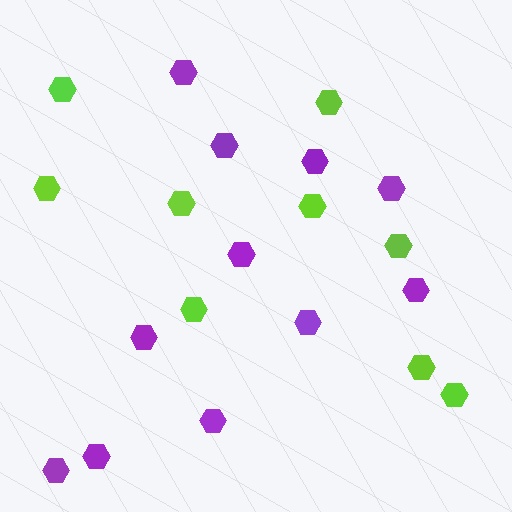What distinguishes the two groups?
There are 2 groups: one group of lime hexagons (9) and one group of purple hexagons (11).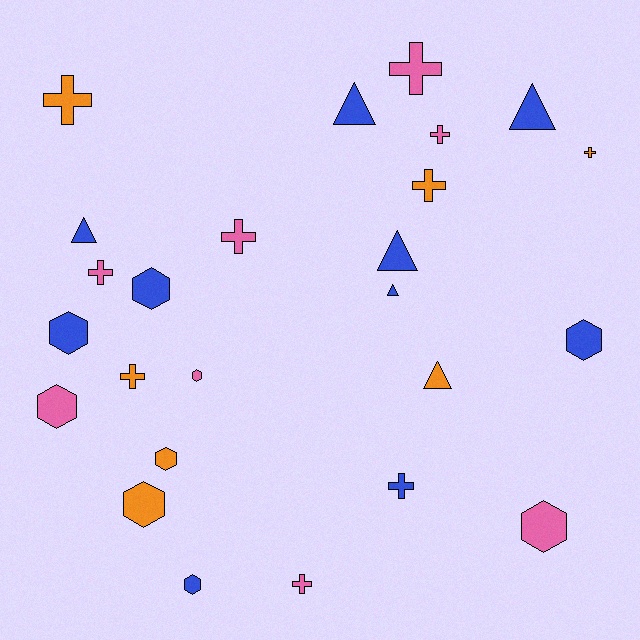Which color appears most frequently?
Blue, with 10 objects.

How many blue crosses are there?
There is 1 blue cross.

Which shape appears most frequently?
Cross, with 10 objects.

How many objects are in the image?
There are 25 objects.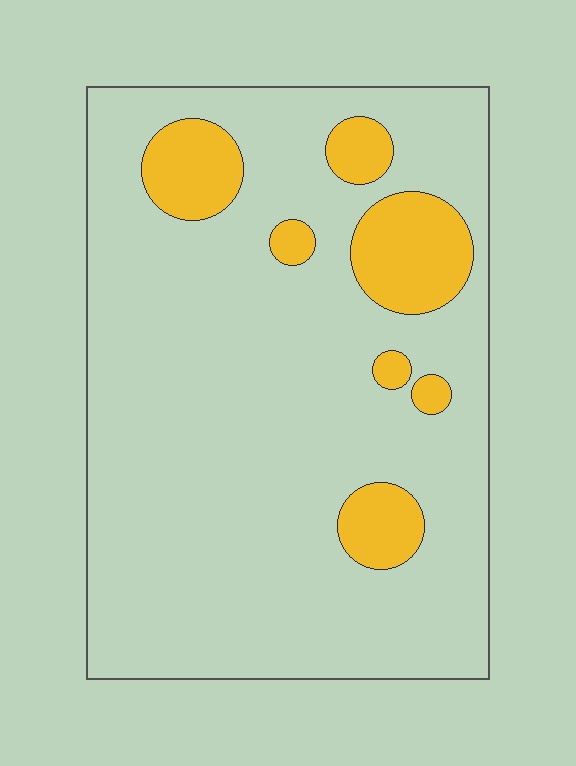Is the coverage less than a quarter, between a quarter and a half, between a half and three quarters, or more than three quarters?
Less than a quarter.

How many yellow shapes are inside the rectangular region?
7.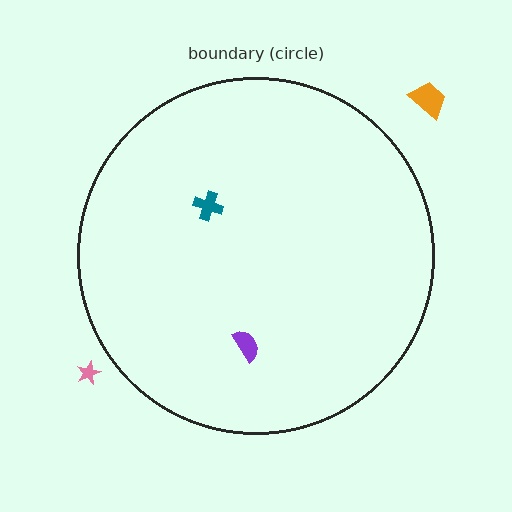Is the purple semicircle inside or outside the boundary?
Inside.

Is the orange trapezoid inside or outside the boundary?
Outside.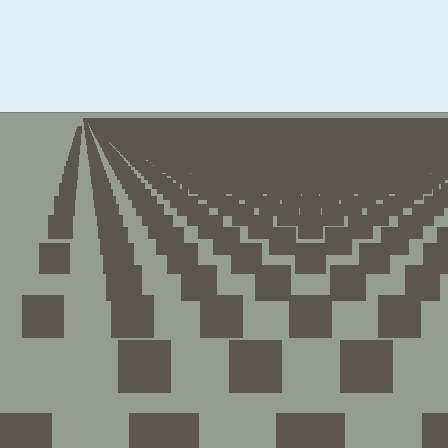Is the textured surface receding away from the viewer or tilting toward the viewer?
The surface is receding away from the viewer. Texture elements get smaller and denser toward the top.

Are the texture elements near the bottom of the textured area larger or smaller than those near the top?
Larger. Near the bottom, elements are closer to the viewer and appear at a bigger on-screen size.